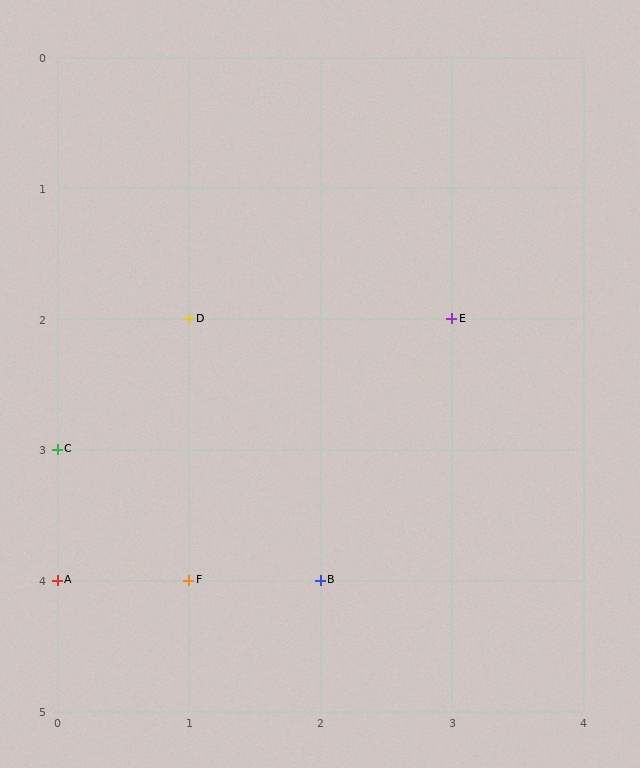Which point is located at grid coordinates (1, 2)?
Point D is at (1, 2).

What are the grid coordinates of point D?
Point D is at grid coordinates (1, 2).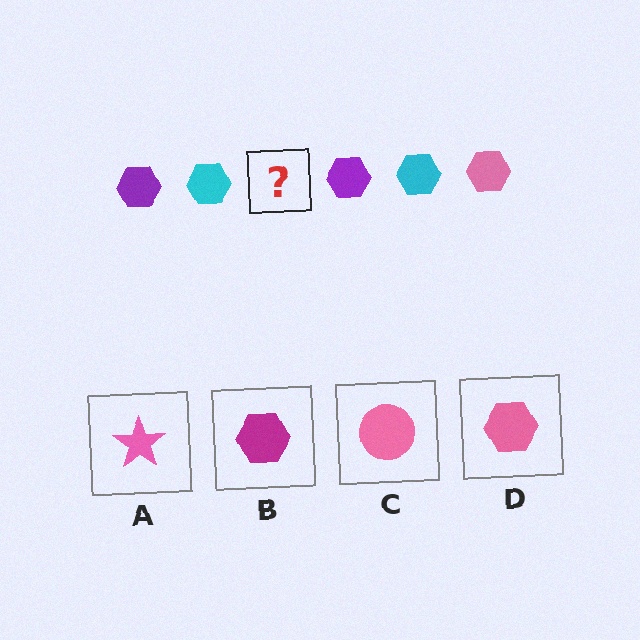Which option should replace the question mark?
Option D.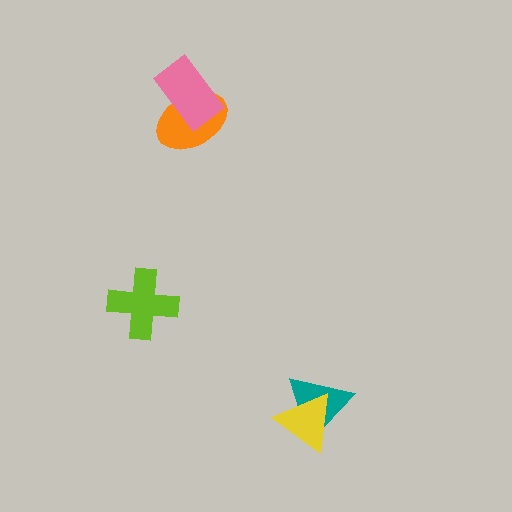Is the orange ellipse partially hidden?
Yes, it is partially covered by another shape.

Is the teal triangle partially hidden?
Yes, it is partially covered by another shape.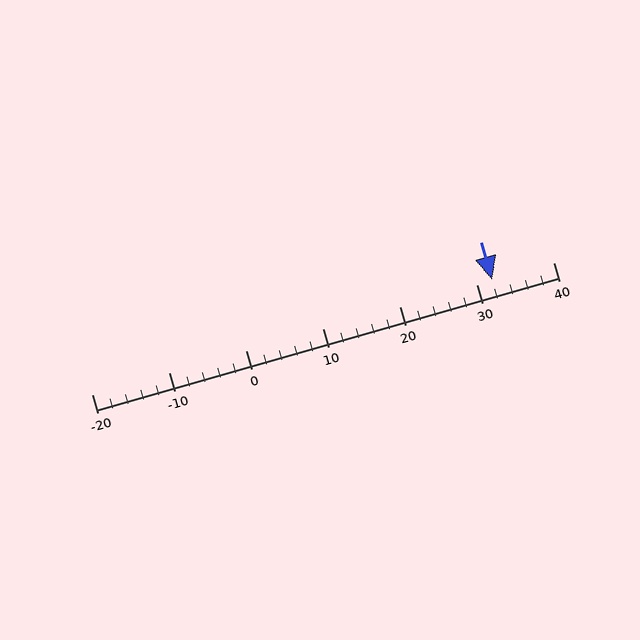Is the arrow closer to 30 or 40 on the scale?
The arrow is closer to 30.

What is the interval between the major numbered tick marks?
The major tick marks are spaced 10 units apart.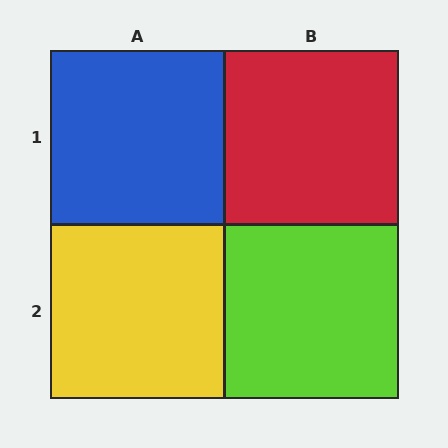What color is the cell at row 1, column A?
Blue.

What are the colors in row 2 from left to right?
Yellow, lime.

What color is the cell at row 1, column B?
Red.